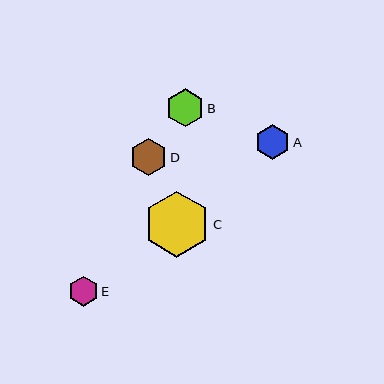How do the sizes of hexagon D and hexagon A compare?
Hexagon D and hexagon A are approximately the same size.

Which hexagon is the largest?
Hexagon C is the largest with a size of approximately 66 pixels.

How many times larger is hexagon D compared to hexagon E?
Hexagon D is approximately 1.2 times the size of hexagon E.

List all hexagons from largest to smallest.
From largest to smallest: C, B, D, A, E.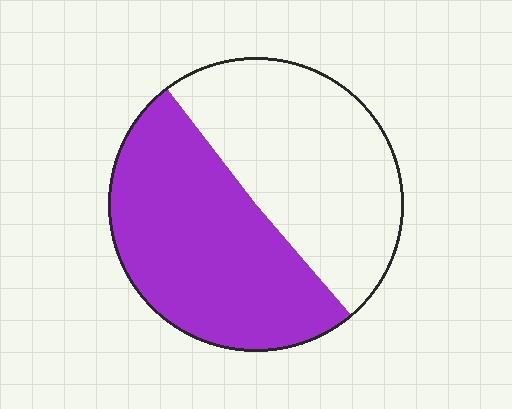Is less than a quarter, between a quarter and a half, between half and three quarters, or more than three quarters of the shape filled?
Between half and three quarters.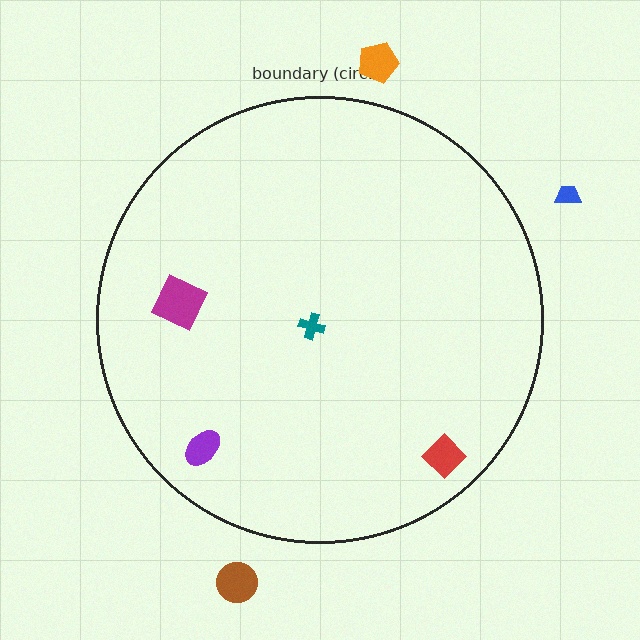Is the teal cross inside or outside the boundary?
Inside.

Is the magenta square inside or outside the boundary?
Inside.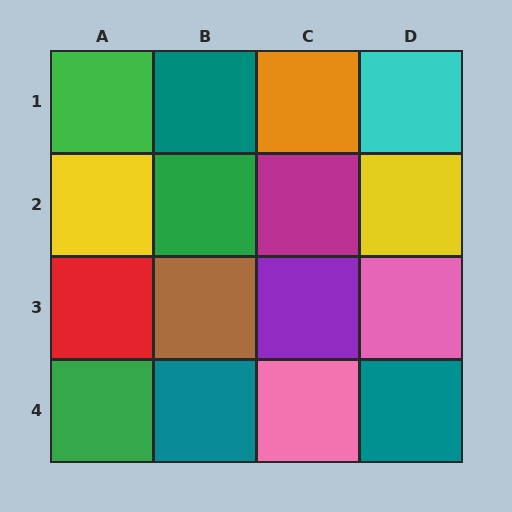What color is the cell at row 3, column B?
Brown.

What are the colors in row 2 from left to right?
Yellow, green, magenta, yellow.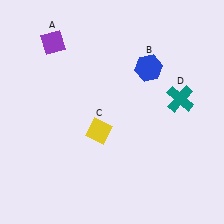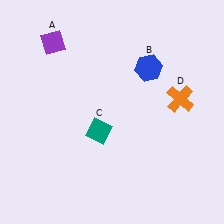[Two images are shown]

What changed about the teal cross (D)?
In Image 1, D is teal. In Image 2, it changed to orange.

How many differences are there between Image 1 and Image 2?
There are 2 differences between the two images.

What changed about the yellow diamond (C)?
In Image 1, C is yellow. In Image 2, it changed to teal.